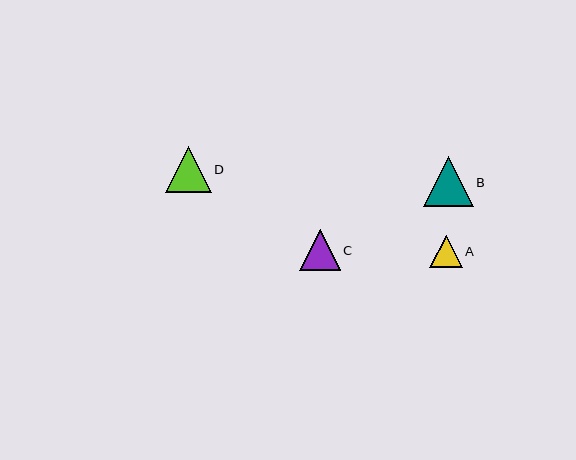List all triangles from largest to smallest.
From largest to smallest: B, D, C, A.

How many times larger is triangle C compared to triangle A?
Triangle C is approximately 1.2 times the size of triangle A.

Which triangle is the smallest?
Triangle A is the smallest with a size of approximately 32 pixels.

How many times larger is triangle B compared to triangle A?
Triangle B is approximately 1.5 times the size of triangle A.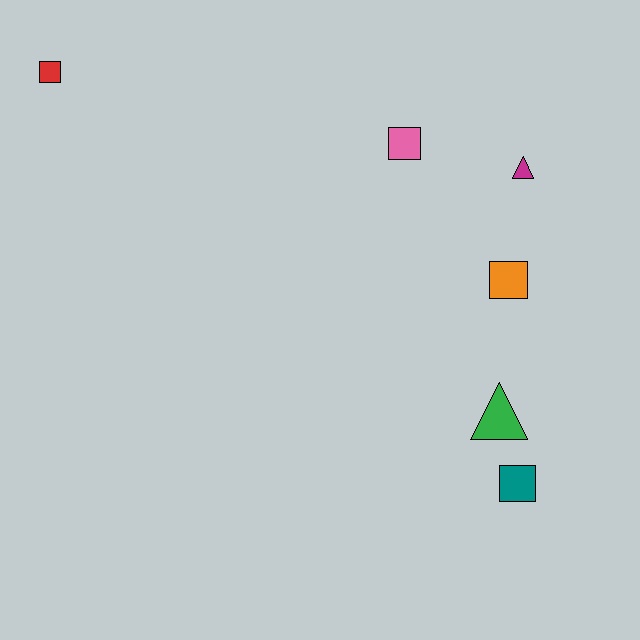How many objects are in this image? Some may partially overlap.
There are 6 objects.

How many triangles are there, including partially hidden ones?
There are 2 triangles.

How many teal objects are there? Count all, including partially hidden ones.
There is 1 teal object.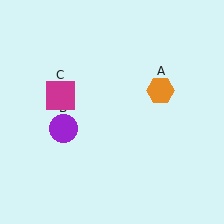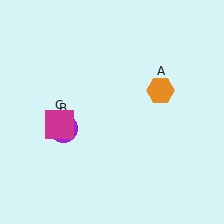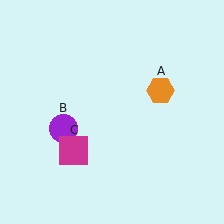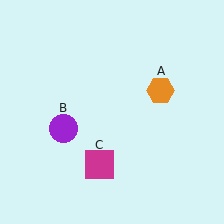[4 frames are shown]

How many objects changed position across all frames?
1 object changed position: magenta square (object C).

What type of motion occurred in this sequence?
The magenta square (object C) rotated counterclockwise around the center of the scene.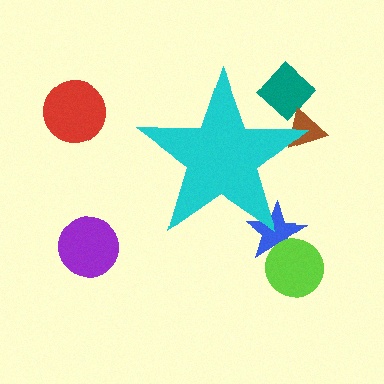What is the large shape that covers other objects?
A cyan star.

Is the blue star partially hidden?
Yes, the blue star is partially hidden behind the cyan star.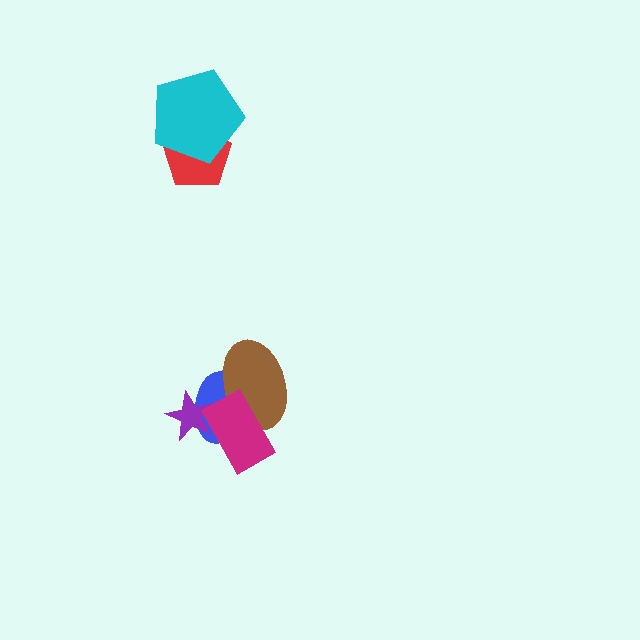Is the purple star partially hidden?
Yes, it is partially covered by another shape.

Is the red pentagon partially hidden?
Yes, it is partially covered by another shape.